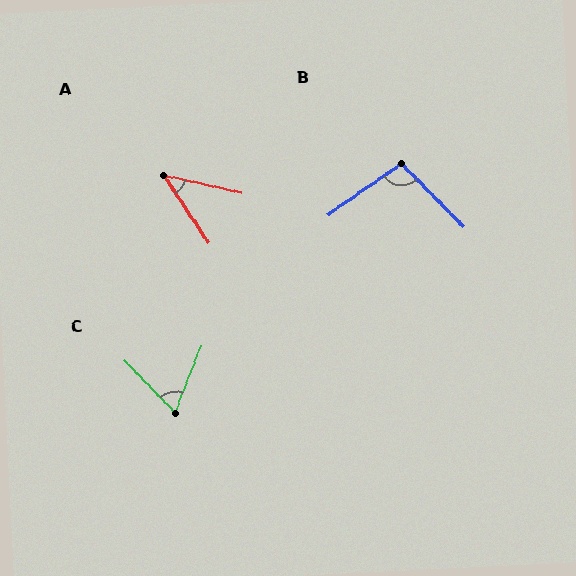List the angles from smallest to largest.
A (44°), C (66°), B (100°).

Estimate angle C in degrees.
Approximately 66 degrees.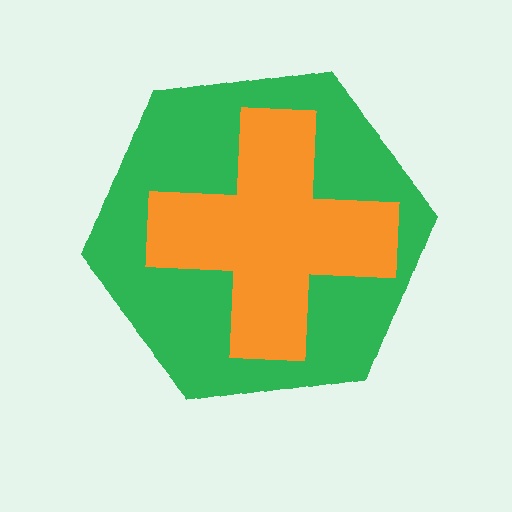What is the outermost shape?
The green hexagon.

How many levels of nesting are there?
2.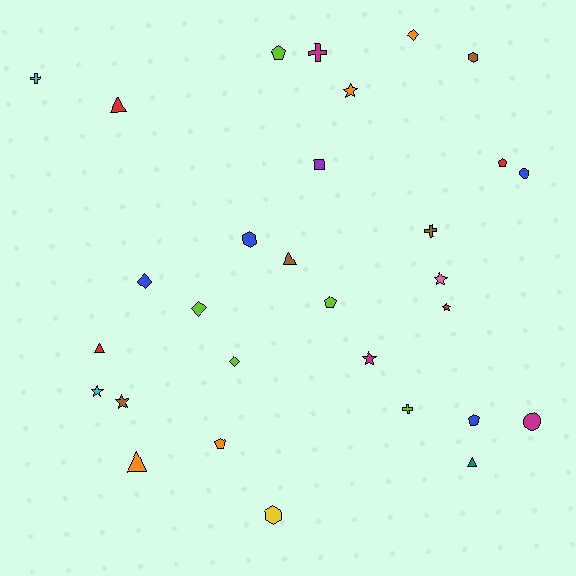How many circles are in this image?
There are 2 circles.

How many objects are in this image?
There are 30 objects.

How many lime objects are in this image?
There are 5 lime objects.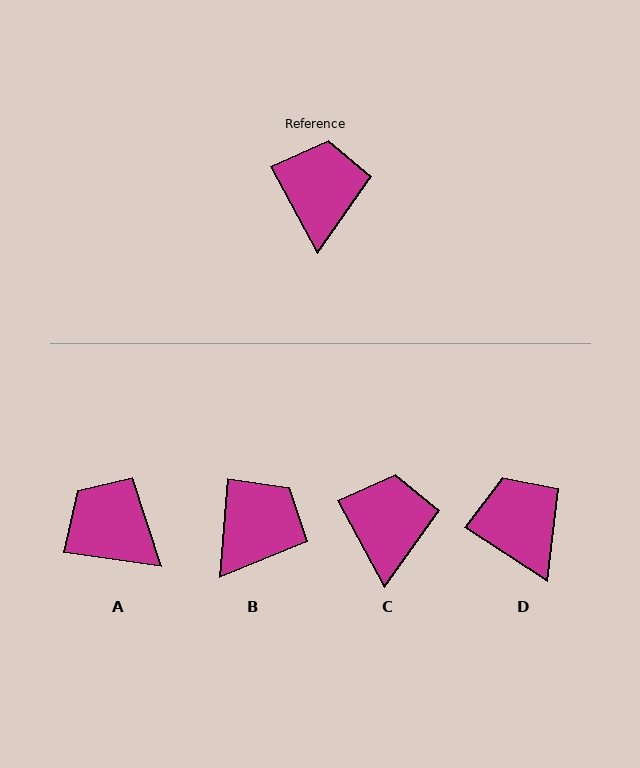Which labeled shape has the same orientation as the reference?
C.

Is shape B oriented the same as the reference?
No, it is off by about 32 degrees.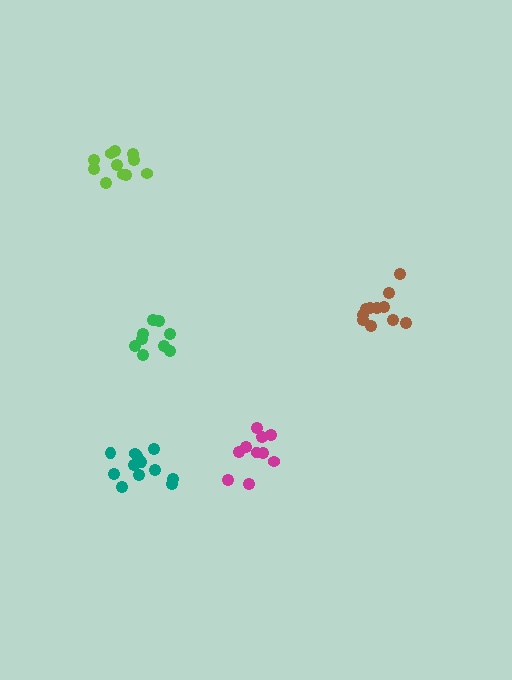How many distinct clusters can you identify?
There are 5 distinct clusters.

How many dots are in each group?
Group 1: 9 dots, Group 2: 12 dots, Group 3: 10 dots, Group 4: 11 dots, Group 5: 11 dots (53 total).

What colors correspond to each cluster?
The clusters are colored: green, teal, magenta, lime, brown.